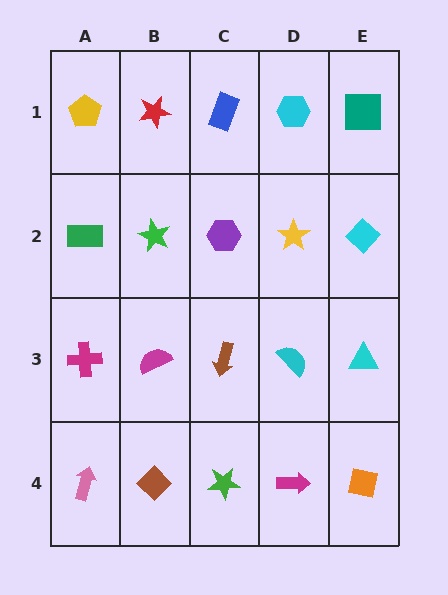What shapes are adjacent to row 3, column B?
A green star (row 2, column B), a brown diamond (row 4, column B), a magenta cross (row 3, column A), a brown arrow (row 3, column C).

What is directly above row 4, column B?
A magenta semicircle.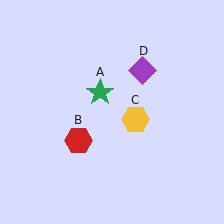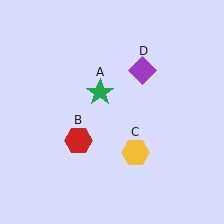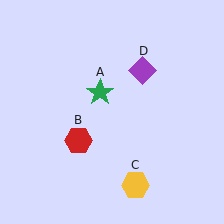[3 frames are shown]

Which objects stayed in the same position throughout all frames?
Green star (object A) and red hexagon (object B) and purple diamond (object D) remained stationary.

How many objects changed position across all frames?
1 object changed position: yellow hexagon (object C).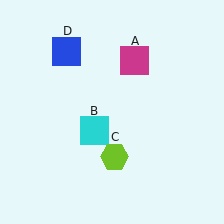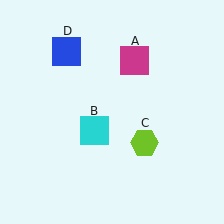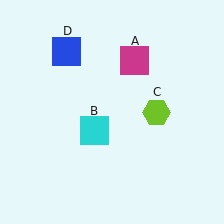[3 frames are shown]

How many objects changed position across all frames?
1 object changed position: lime hexagon (object C).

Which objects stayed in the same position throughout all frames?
Magenta square (object A) and cyan square (object B) and blue square (object D) remained stationary.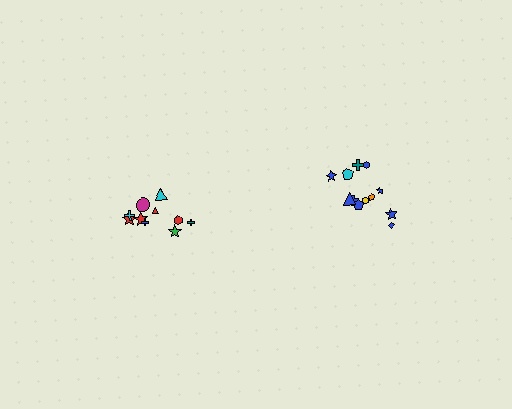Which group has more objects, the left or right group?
The right group.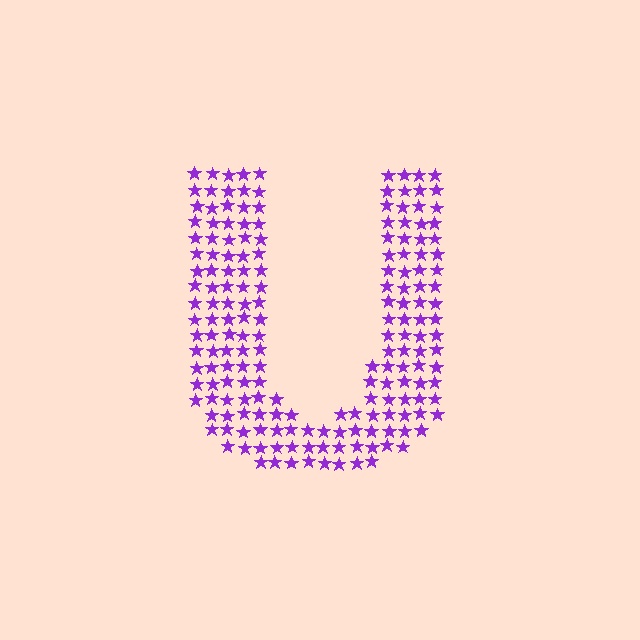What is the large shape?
The large shape is the letter U.